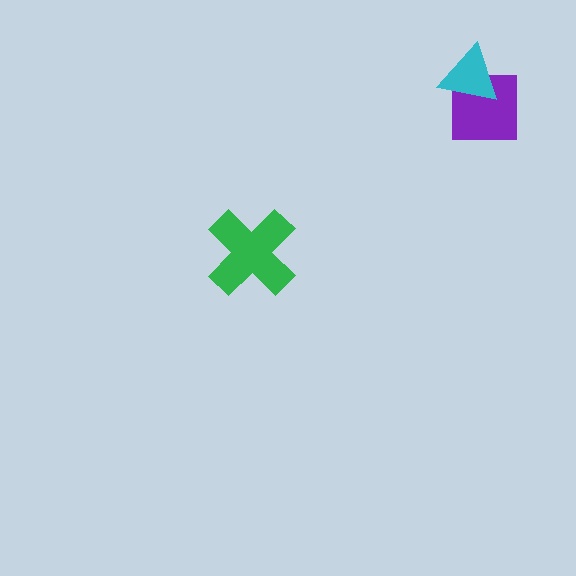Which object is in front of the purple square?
The cyan triangle is in front of the purple square.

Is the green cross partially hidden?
No, no other shape covers it.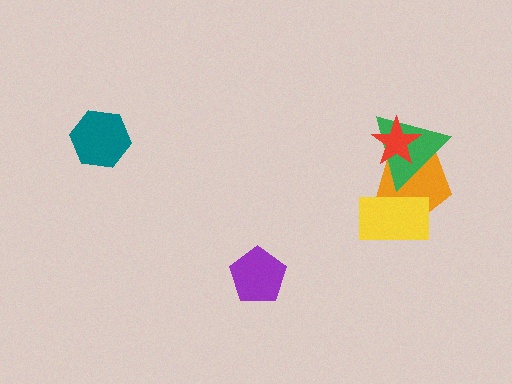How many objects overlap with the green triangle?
3 objects overlap with the green triangle.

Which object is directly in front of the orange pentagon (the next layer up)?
The green triangle is directly in front of the orange pentagon.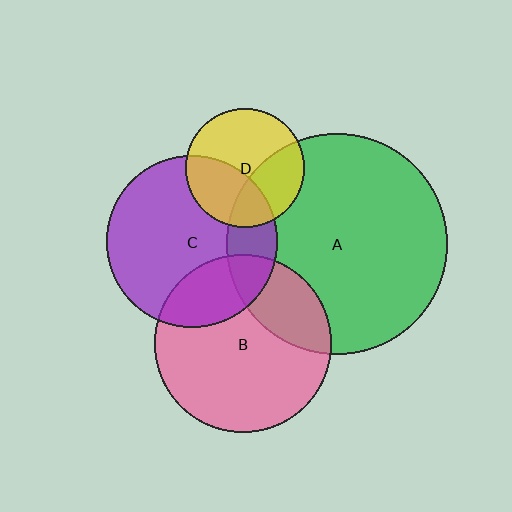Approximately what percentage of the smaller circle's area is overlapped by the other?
Approximately 40%.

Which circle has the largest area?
Circle A (green).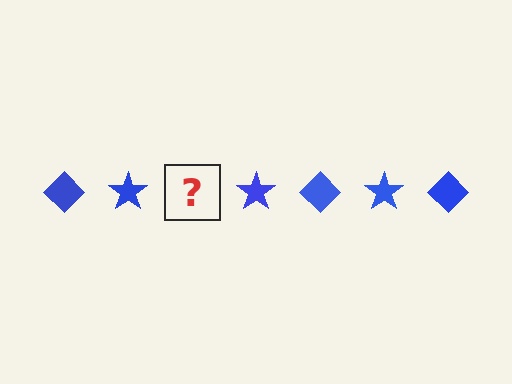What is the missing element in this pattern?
The missing element is a blue diamond.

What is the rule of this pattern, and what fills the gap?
The rule is that the pattern cycles through diamond, star shapes in blue. The gap should be filled with a blue diamond.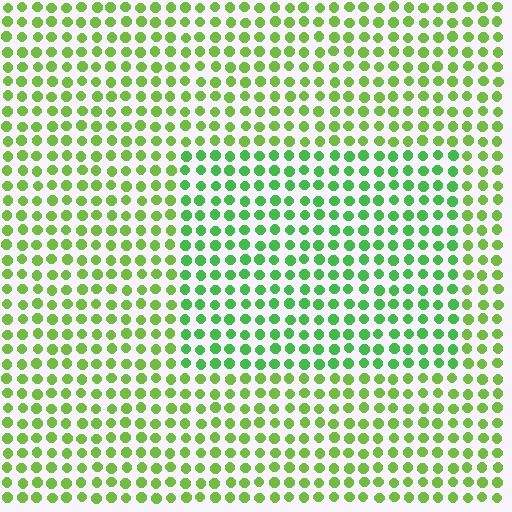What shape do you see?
I see a rectangle.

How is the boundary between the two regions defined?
The boundary is defined purely by a slight shift in hue (about 27 degrees). Spacing, size, and orientation are identical on both sides.